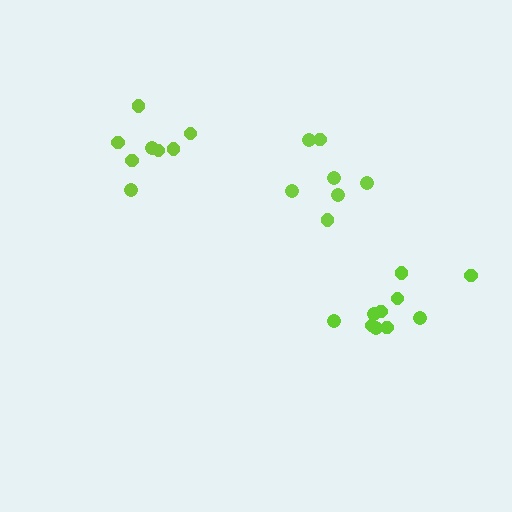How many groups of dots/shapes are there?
There are 3 groups.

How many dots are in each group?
Group 1: 7 dots, Group 2: 8 dots, Group 3: 10 dots (25 total).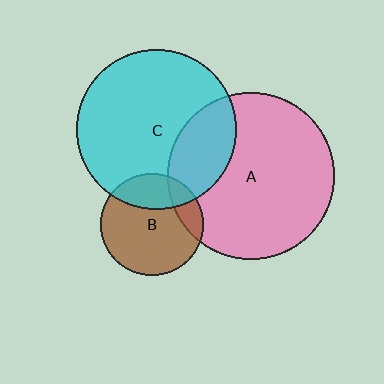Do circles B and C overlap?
Yes.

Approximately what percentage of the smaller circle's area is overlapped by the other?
Approximately 25%.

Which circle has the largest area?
Circle A (pink).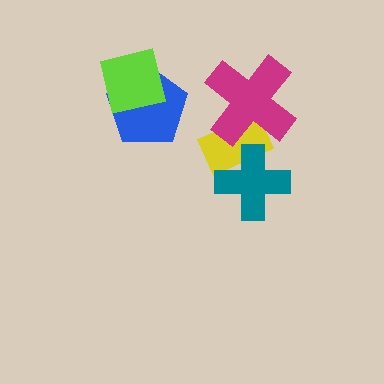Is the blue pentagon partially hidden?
Yes, it is partially covered by another shape.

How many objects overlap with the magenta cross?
1 object overlaps with the magenta cross.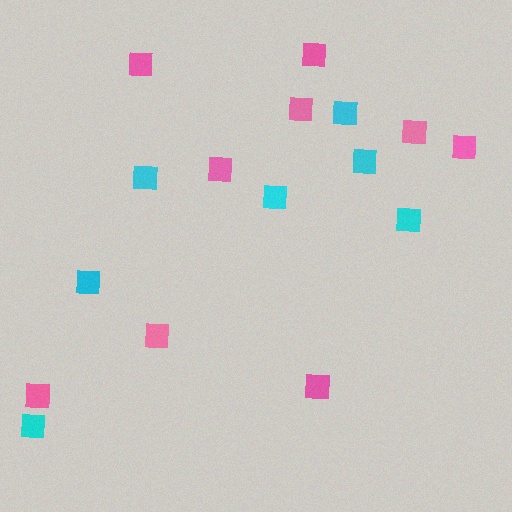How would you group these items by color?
There are 2 groups: one group of pink squares (9) and one group of cyan squares (7).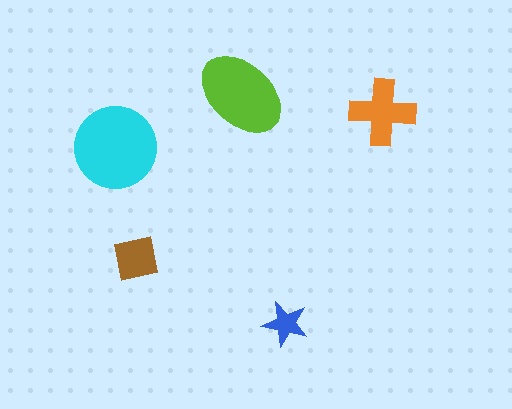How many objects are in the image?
There are 5 objects in the image.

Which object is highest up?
The lime ellipse is topmost.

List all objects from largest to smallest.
The cyan circle, the lime ellipse, the orange cross, the brown square, the blue star.